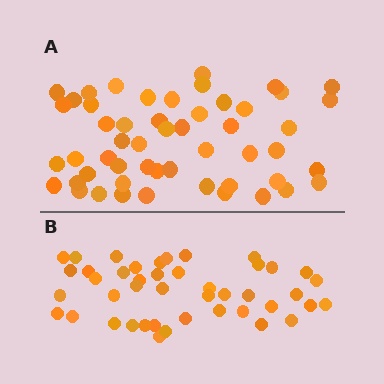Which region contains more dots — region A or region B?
Region A (the top region) has more dots.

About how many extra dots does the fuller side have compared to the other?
Region A has roughly 8 or so more dots than region B.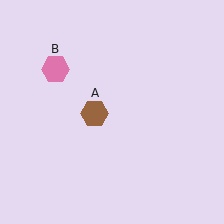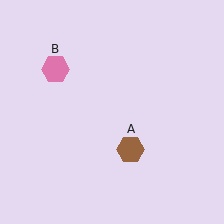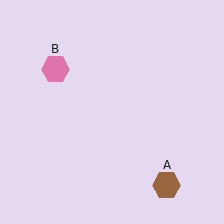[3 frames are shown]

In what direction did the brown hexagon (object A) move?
The brown hexagon (object A) moved down and to the right.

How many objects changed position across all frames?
1 object changed position: brown hexagon (object A).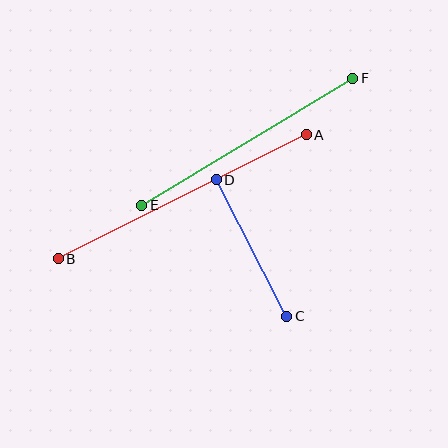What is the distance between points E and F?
The distance is approximately 246 pixels.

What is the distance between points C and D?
The distance is approximately 154 pixels.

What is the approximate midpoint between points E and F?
The midpoint is at approximately (247, 142) pixels.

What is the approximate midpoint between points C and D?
The midpoint is at approximately (252, 248) pixels.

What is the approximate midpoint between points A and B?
The midpoint is at approximately (182, 197) pixels.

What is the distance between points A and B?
The distance is approximately 277 pixels.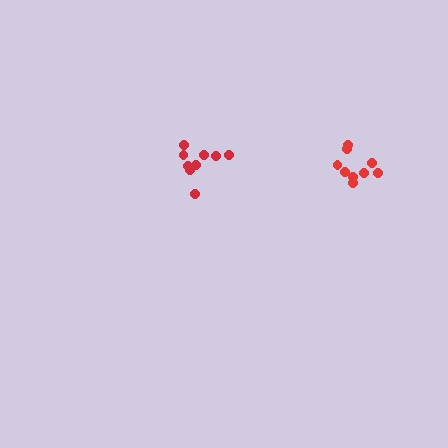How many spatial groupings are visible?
There are 2 spatial groupings.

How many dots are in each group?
Group 1: 9 dots, Group 2: 9 dots (18 total).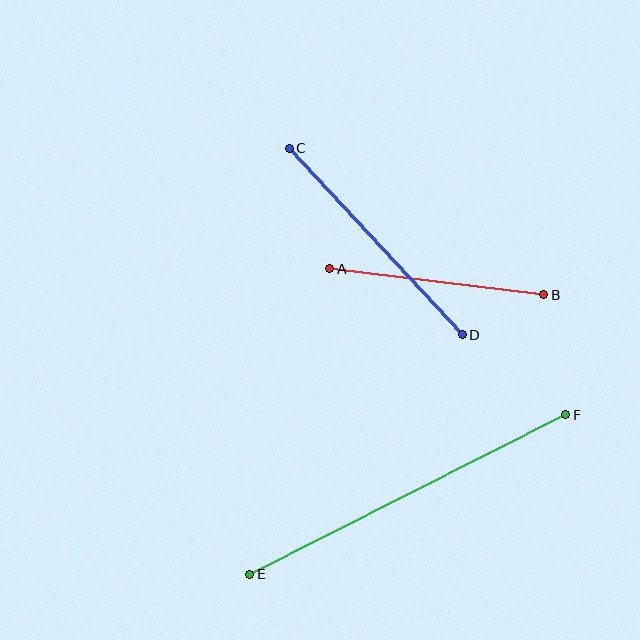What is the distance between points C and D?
The distance is approximately 254 pixels.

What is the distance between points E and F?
The distance is approximately 354 pixels.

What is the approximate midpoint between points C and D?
The midpoint is at approximately (376, 241) pixels.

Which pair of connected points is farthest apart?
Points E and F are farthest apart.